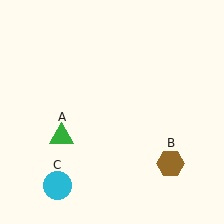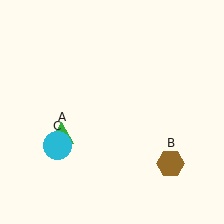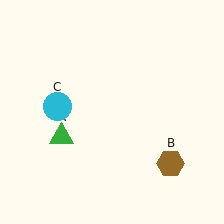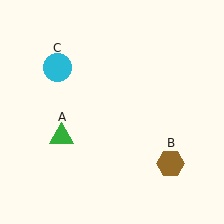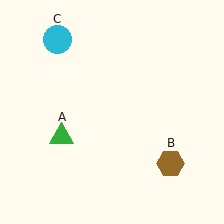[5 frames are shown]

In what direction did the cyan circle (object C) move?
The cyan circle (object C) moved up.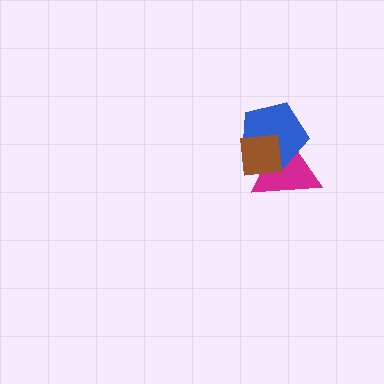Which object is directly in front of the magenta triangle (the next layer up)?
The blue pentagon is directly in front of the magenta triangle.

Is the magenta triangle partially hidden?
Yes, it is partially covered by another shape.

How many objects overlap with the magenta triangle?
2 objects overlap with the magenta triangle.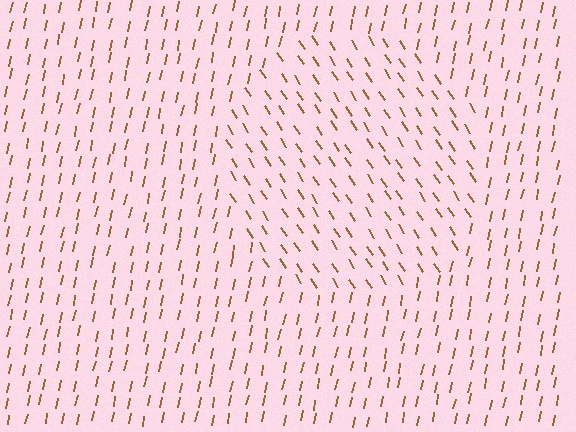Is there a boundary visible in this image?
Yes, there is a texture boundary formed by a change in line orientation.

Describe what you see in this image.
The image is filled with small brown line segments. A circle region in the image has lines oriented differently from the surrounding lines, creating a visible texture boundary.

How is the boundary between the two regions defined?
The boundary is defined purely by a change in line orientation (approximately 45 degrees difference). All lines are the same color and thickness.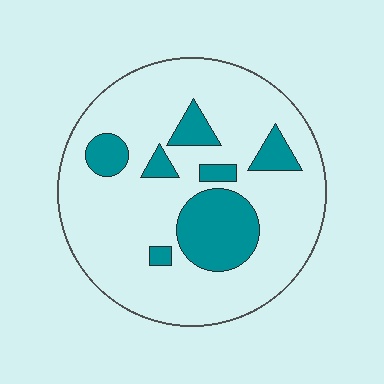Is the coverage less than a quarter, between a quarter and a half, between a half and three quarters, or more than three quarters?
Less than a quarter.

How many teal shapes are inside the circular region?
7.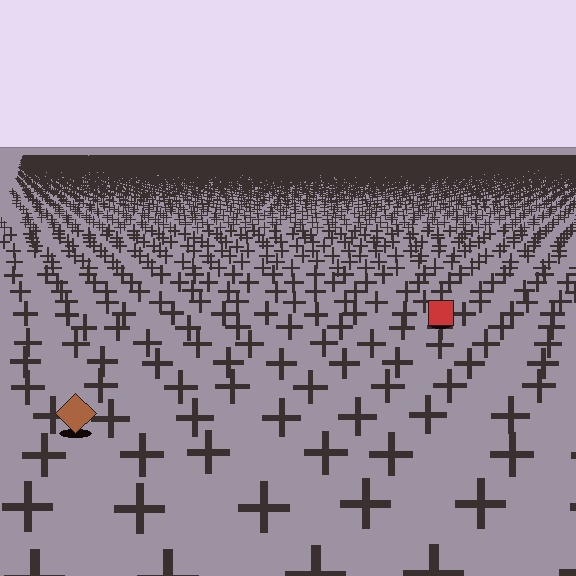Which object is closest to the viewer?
The brown diamond is closest. The texture marks near it are larger and more spread out.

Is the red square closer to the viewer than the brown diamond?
No. The brown diamond is closer — you can tell from the texture gradient: the ground texture is coarser near it.